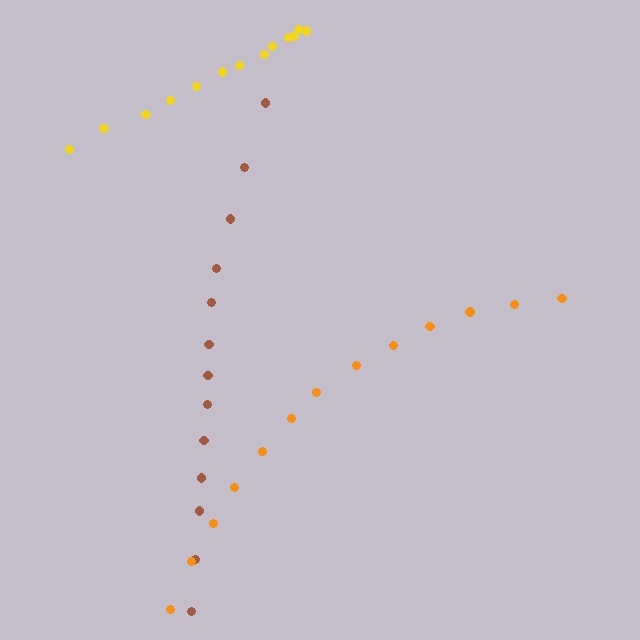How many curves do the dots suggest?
There are 3 distinct paths.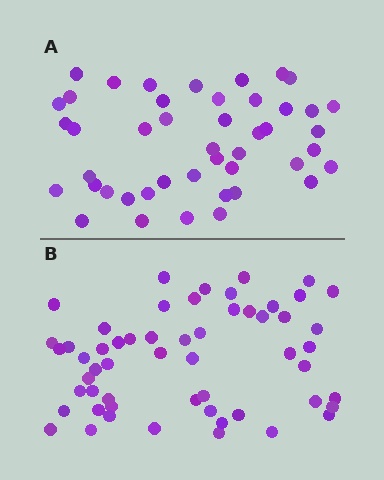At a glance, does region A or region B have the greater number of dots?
Region B (the bottom region) has more dots.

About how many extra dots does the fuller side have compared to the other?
Region B has roughly 12 or so more dots than region A.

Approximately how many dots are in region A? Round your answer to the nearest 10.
About 40 dots. (The exact count is 45, which rounds to 40.)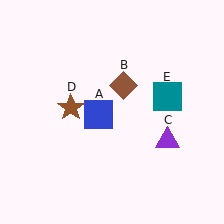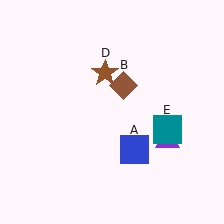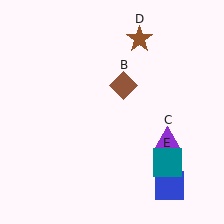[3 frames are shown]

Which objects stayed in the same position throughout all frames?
Brown diamond (object B) and purple triangle (object C) remained stationary.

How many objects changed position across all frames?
3 objects changed position: blue square (object A), brown star (object D), teal square (object E).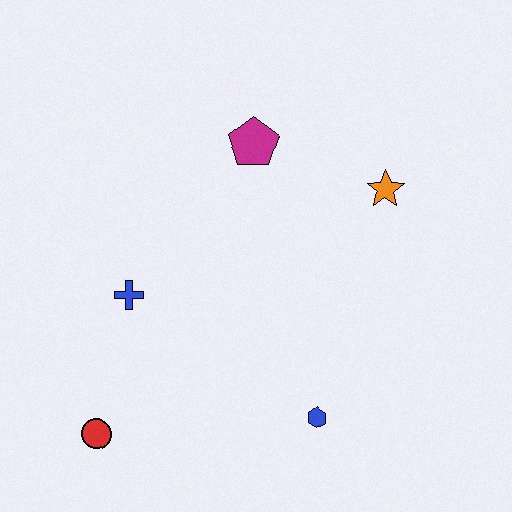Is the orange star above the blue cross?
Yes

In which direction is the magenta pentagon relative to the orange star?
The magenta pentagon is to the left of the orange star.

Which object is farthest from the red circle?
The orange star is farthest from the red circle.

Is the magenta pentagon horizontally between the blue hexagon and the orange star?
No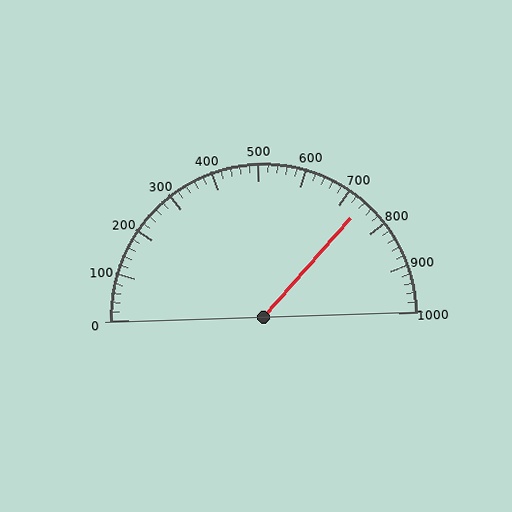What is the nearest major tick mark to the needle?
The nearest major tick mark is 700.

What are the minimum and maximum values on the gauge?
The gauge ranges from 0 to 1000.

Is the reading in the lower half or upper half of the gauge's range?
The reading is in the upper half of the range (0 to 1000).